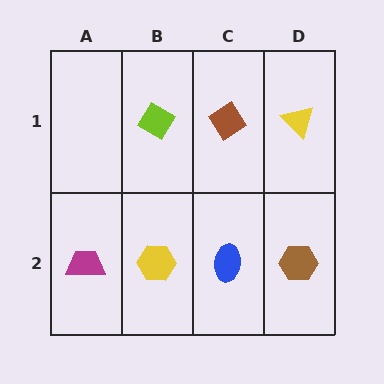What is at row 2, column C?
A blue ellipse.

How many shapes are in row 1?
3 shapes.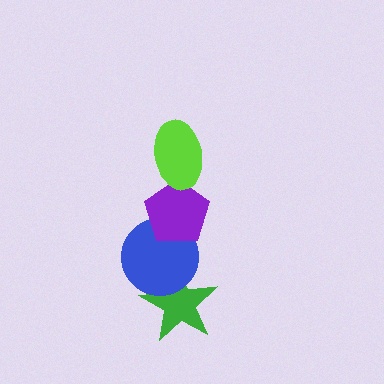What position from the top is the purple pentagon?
The purple pentagon is 2nd from the top.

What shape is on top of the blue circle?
The purple pentagon is on top of the blue circle.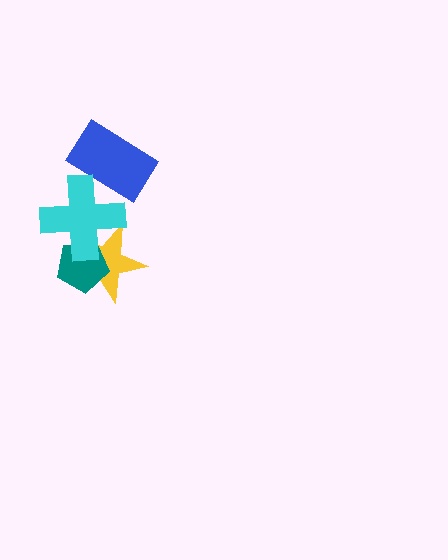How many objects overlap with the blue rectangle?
1 object overlaps with the blue rectangle.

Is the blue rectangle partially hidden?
Yes, it is partially covered by another shape.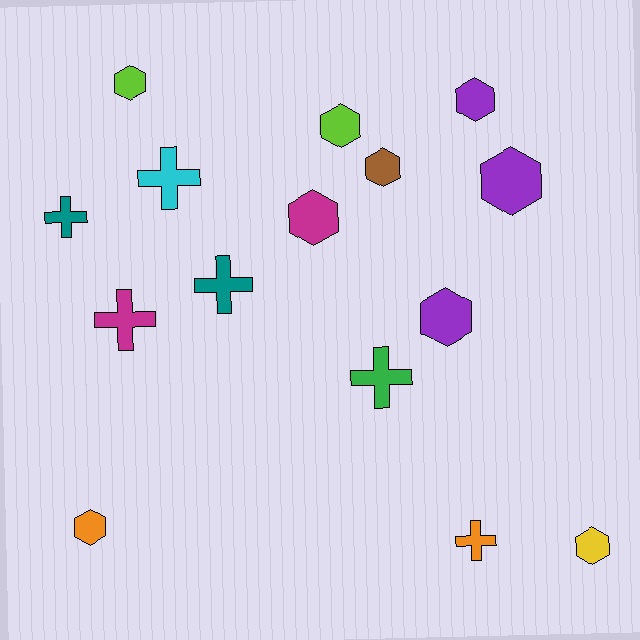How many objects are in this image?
There are 15 objects.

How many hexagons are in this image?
There are 9 hexagons.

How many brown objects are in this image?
There is 1 brown object.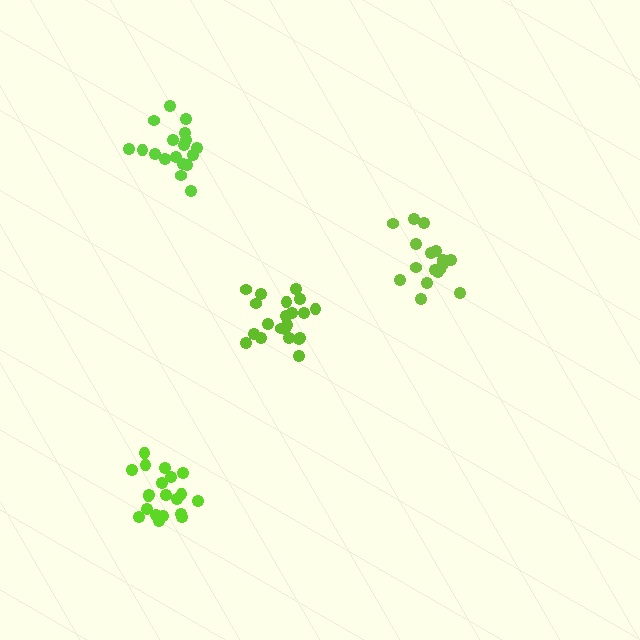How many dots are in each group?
Group 1: 17 dots, Group 2: 20 dots, Group 3: 18 dots, Group 4: 21 dots (76 total).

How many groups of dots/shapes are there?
There are 4 groups.